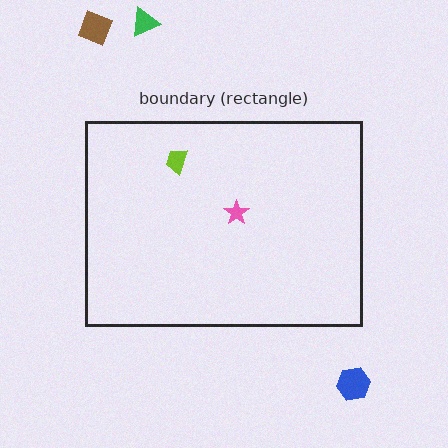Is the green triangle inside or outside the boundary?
Outside.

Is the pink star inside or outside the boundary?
Inside.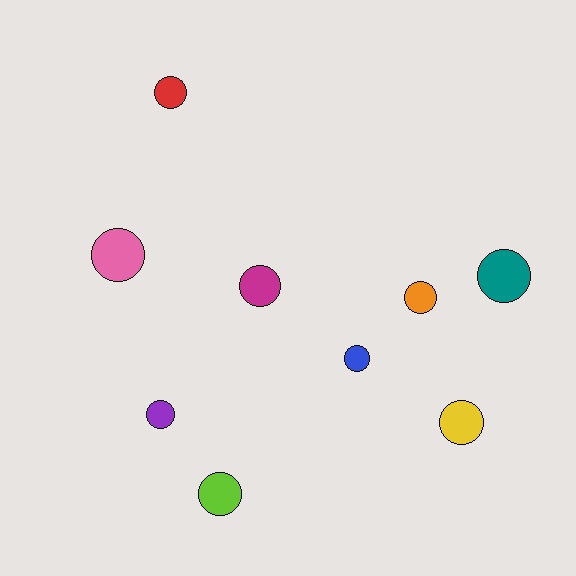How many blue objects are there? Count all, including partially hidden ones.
There is 1 blue object.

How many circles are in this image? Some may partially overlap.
There are 9 circles.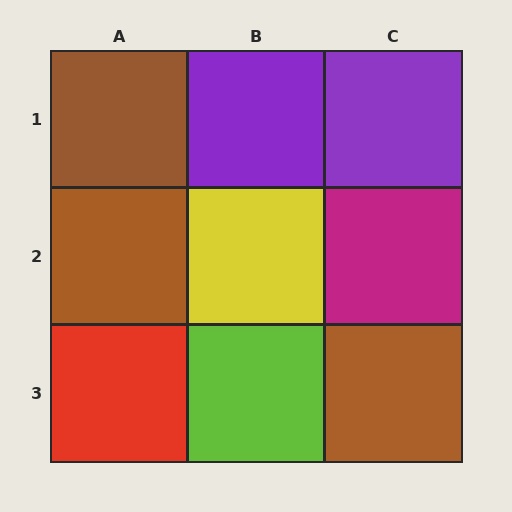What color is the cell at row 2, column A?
Brown.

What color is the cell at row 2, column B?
Yellow.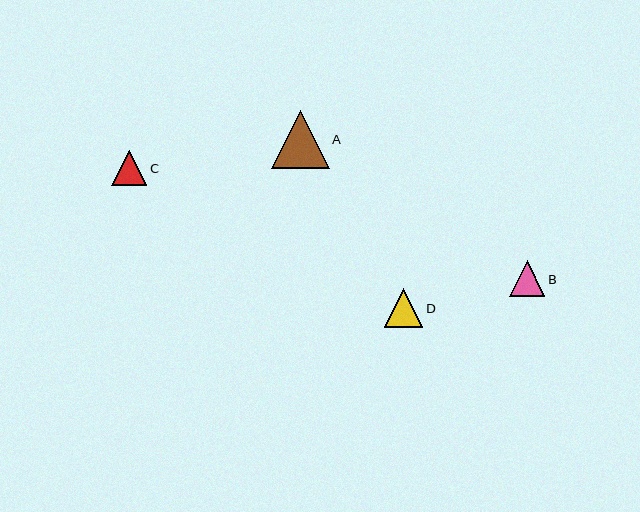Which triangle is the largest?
Triangle A is the largest with a size of approximately 57 pixels.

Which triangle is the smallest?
Triangle C is the smallest with a size of approximately 35 pixels.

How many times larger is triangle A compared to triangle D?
Triangle A is approximately 1.5 times the size of triangle D.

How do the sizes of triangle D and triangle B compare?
Triangle D and triangle B are approximately the same size.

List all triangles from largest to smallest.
From largest to smallest: A, D, B, C.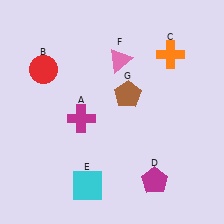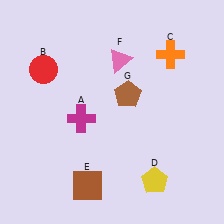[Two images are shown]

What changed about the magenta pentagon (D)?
In Image 1, D is magenta. In Image 2, it changed to yellow.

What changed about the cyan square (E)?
In Image 1, E is cyan. In Image 2, it changed to brown.